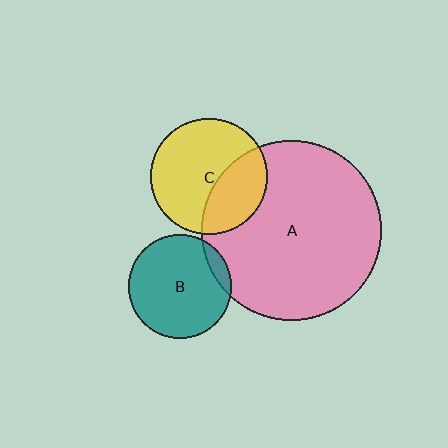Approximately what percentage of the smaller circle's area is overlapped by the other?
Approximately 10%.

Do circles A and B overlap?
Yes.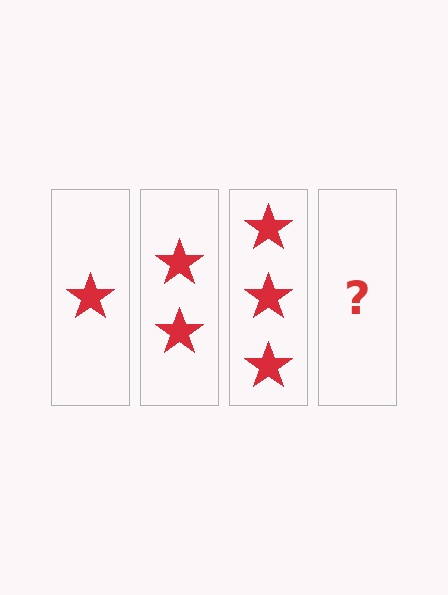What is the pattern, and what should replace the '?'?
The pattern is that each step adds one more star. The '?' should be 4 stars.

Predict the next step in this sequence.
The next step is 4 stars.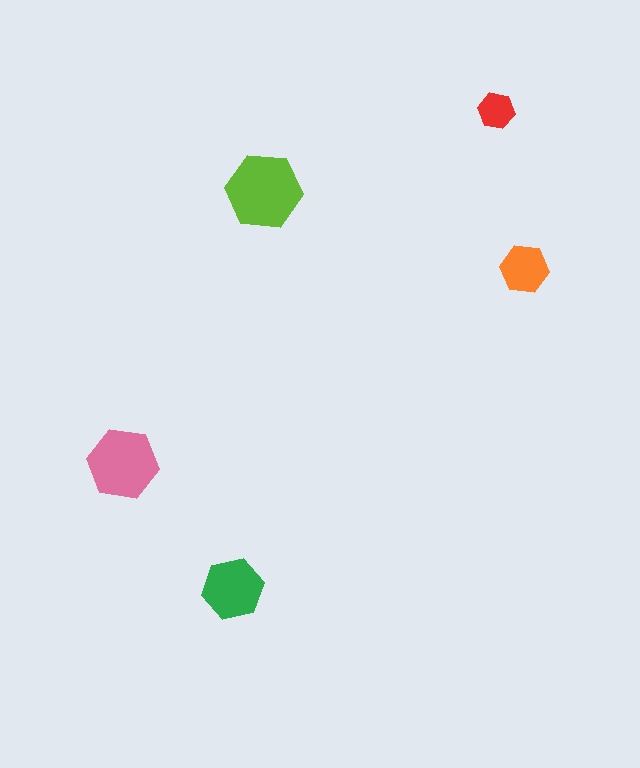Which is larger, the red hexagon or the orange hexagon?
The orange one.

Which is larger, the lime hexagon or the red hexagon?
The lime one.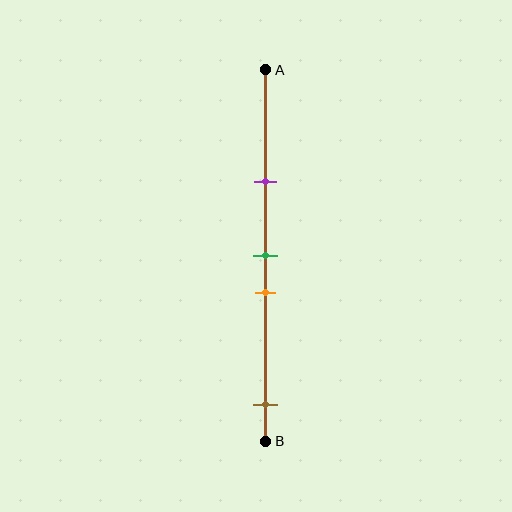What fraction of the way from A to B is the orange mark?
The orange mark is approximately 60% (0.6) of the way from A to B.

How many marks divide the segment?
There are 4 marks dividing the segment.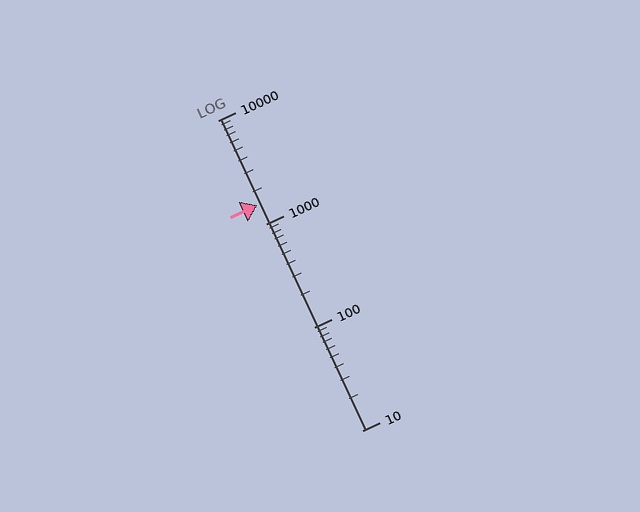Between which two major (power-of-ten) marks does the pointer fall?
The pointer is between 1000 and 10000.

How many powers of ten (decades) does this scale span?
The scale spans 3 decades, from 10 to 10000.